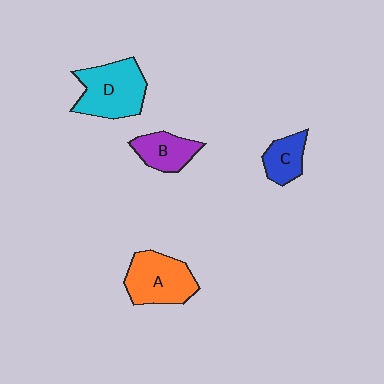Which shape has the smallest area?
Shape C (blue).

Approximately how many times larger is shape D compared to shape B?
Approximately 1.7 times.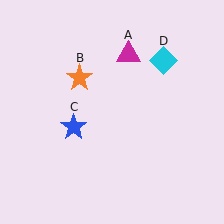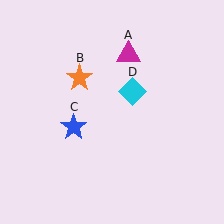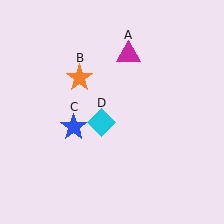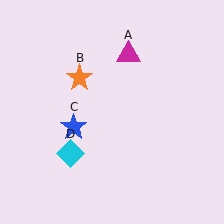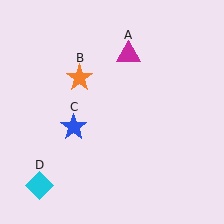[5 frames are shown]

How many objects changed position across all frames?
1 object changed position: cyan diamond (object D).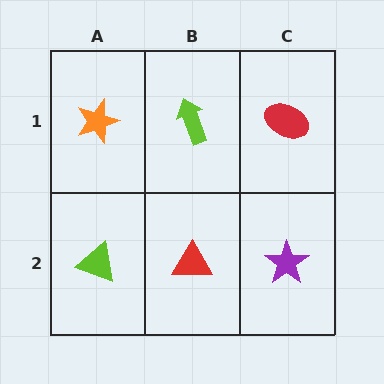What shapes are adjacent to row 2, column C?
A red ellipse (row 1, column C), a red triangle (row 2, column B).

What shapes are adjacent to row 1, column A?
A lime triangle (row 2, column A), a lime arrow (row 1, column B).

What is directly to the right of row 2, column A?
A red triangle.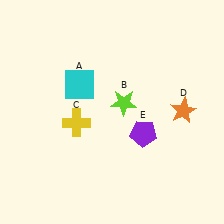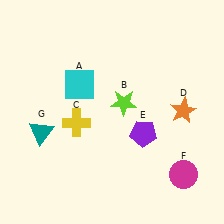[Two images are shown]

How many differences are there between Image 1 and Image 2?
There are 2 differences between the two images.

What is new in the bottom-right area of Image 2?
A magenta circle (F) was added in the bottom-right area of Image 2.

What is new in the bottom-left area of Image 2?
A teal triangle (G) was added in the bottom-left area of Image 2.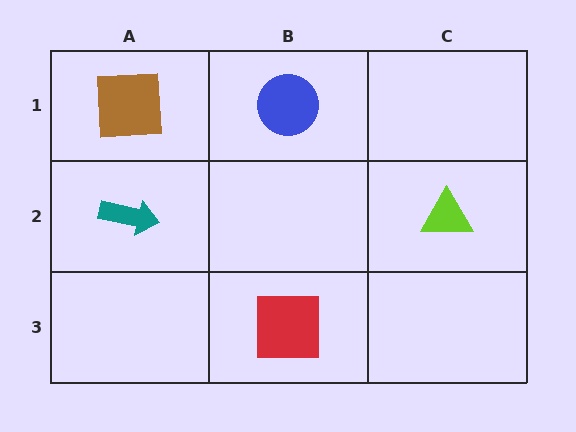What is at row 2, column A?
A teal arrow.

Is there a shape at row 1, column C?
No, that cell is empty.